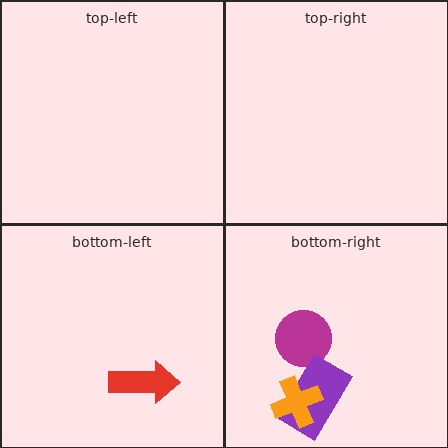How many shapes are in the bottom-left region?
1.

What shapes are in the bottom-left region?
The red arrow.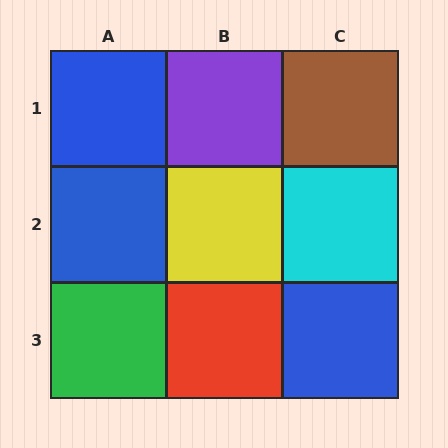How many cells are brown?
1 cell is brown.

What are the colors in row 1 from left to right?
Blue, purple, brown.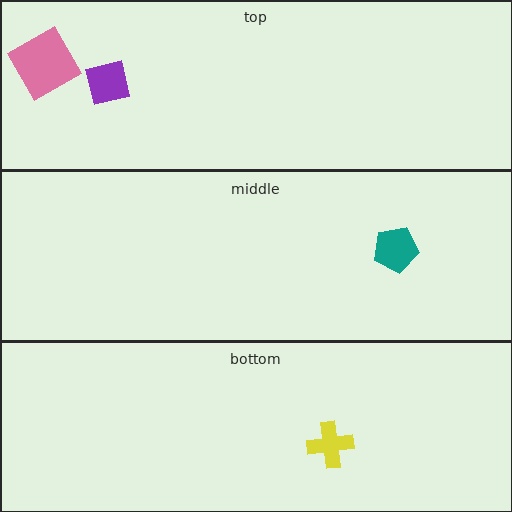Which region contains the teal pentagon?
The middle region.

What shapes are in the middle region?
The teal pentagon.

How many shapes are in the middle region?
1.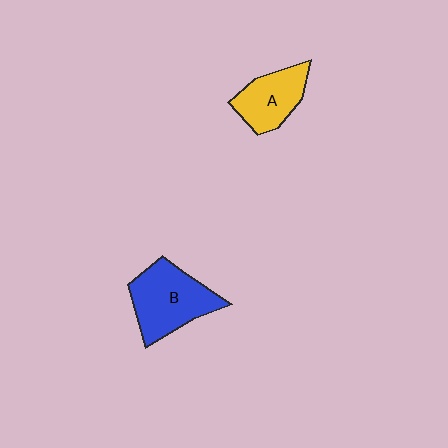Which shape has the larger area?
Shape B (blue).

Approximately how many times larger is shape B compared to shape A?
Approximately 1.4 times.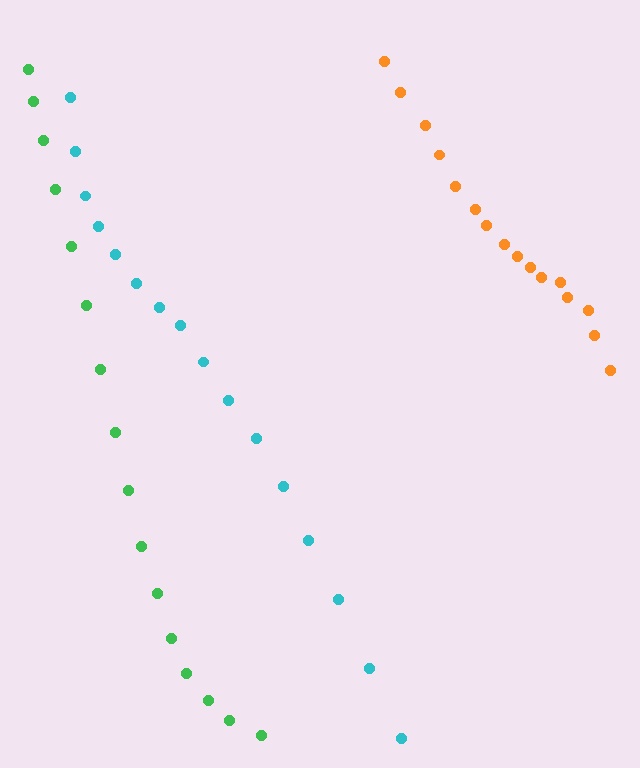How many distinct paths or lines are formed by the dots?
There are 3 distinct paths.